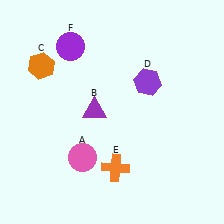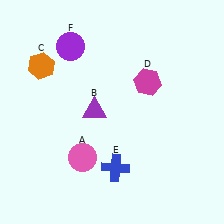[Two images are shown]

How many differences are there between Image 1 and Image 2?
There are 2 differences between the two images.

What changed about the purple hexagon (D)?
In Image 1, D is purple. In Image 2, it changed to magenta.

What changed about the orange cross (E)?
In Image 1, E is orange. In Image 2, it changed to blue.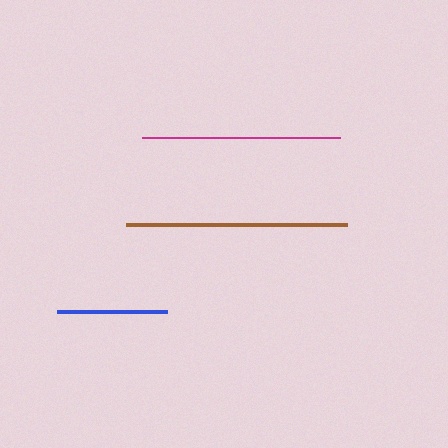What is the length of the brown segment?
The brown segment is approximately 221 pixels long.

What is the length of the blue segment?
The blue segment is approximately 110 pixels long.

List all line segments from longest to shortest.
From longest to shortest: brown, magenta, blue.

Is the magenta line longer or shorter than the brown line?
The brown line is longer than the magenta line.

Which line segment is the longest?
The brown line is the longest at approximately 221 pixels.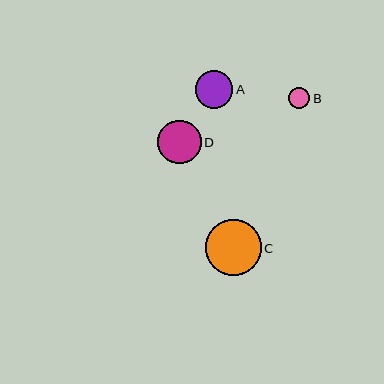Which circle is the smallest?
Circle B is the smallest with a size of approximately 21 pixels.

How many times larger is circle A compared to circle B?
Circle A is approximately 1.7 times the size of circle B.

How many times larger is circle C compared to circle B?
Circle C is approximately 2.6 times the size of circle B.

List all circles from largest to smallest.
From largest to smallest: C, D, A, B.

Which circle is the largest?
Circle C is the largest with a size of approximately 56 pixels.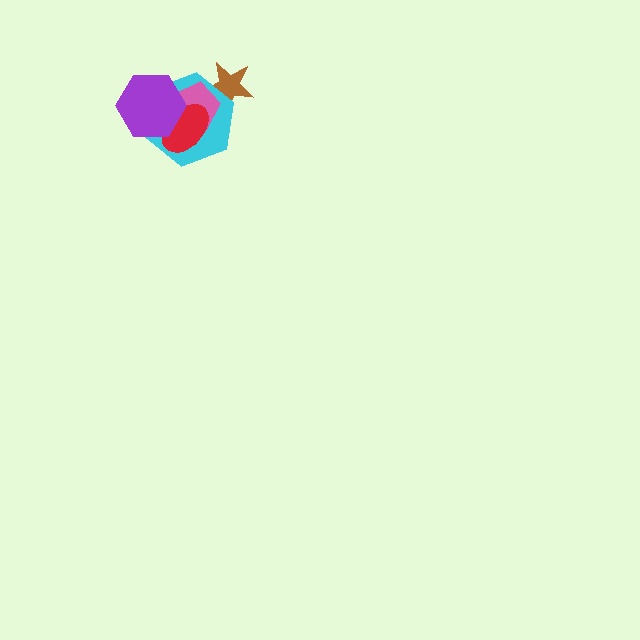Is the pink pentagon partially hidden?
Yes, it is partially covered by another shape.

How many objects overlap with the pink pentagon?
4 objects overlap with the pink pentagon.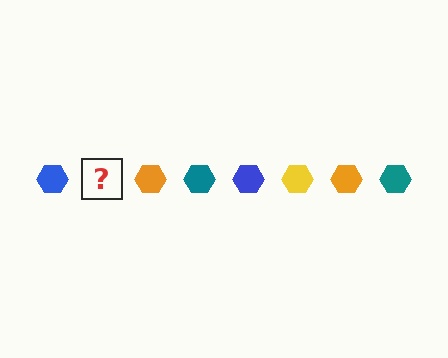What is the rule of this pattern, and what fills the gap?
The rule is that the pattern cycles through blue, yellow, orange, teal hexagons. The gap should be filled with a yellow hexagon.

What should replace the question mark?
The question mark should be replaced with a yellow hexagon.